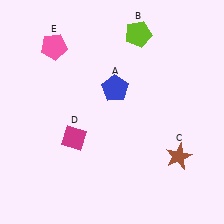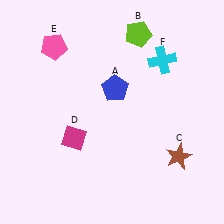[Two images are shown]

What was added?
A cyan cross (F) was added in Image 2.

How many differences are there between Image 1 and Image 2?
There is 1 difference between the two images.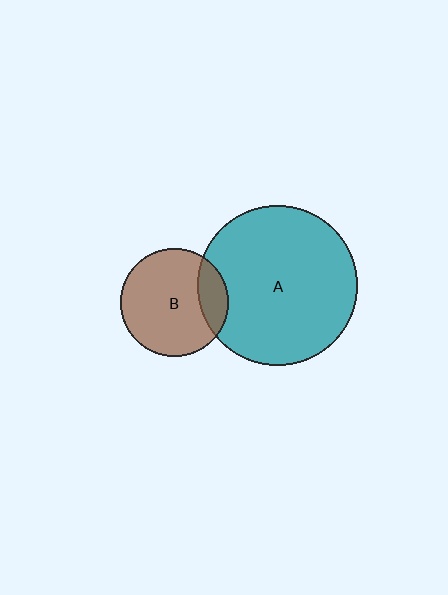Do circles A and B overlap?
Yes.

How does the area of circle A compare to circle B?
Approximately 2.2 times.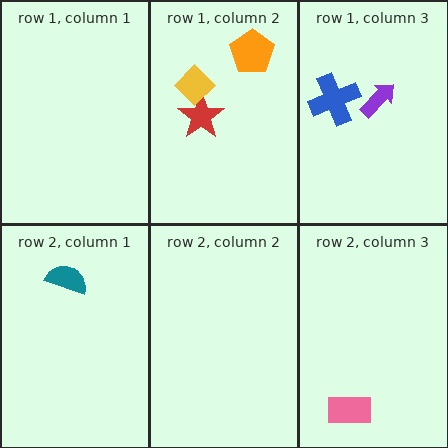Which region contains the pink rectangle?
The row 2, column 3 region.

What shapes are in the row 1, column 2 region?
The red star, the orange pentagon, the yellow diamond.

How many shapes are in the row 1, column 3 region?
2.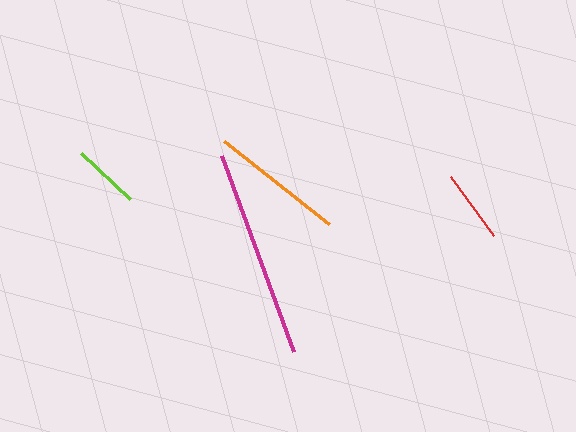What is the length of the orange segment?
The orange segment is approximately 133 pixels long.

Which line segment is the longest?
The magenta line is the longest at approximately 209 pixels.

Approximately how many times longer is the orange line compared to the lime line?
The orange line is approximately 2.0 times the length of the lime line.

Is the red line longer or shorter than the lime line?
The red line is longer than the lime line.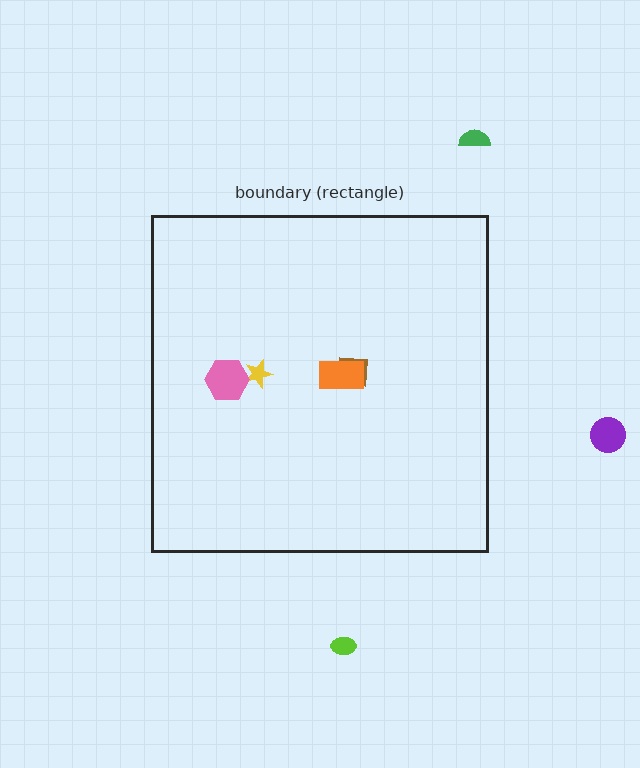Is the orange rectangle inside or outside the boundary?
Inside.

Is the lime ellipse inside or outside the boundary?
Outside.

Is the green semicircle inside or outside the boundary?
Outside.